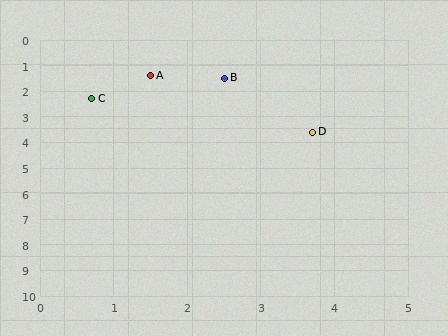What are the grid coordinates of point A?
Point A is at approximately (1.5, 1.4).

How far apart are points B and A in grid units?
Points B and A are about 1.0 grid units apart.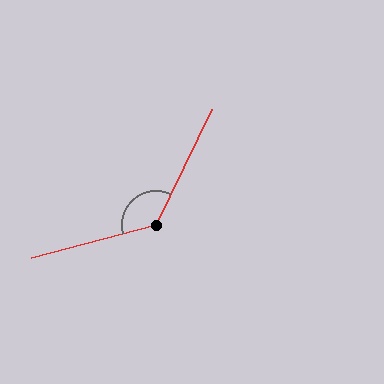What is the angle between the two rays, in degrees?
Approximately 131 degrees.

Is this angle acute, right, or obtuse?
It is obtuse.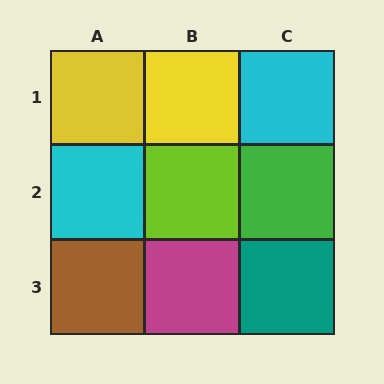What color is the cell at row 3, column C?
Teal.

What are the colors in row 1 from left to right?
Yellow, yellow, cyan.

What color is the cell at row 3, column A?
Brown.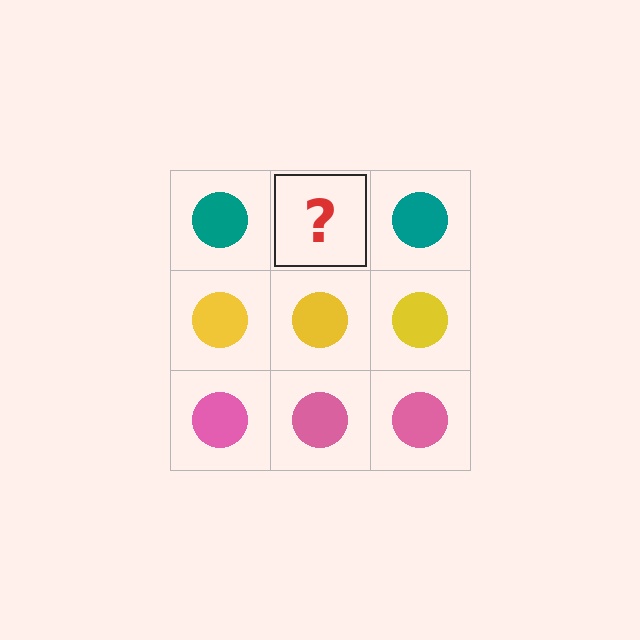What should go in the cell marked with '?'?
The missing cell should contain a teal circle.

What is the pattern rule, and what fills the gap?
The rule is that each row has a consistent color. The gap should be filled with a teal circle.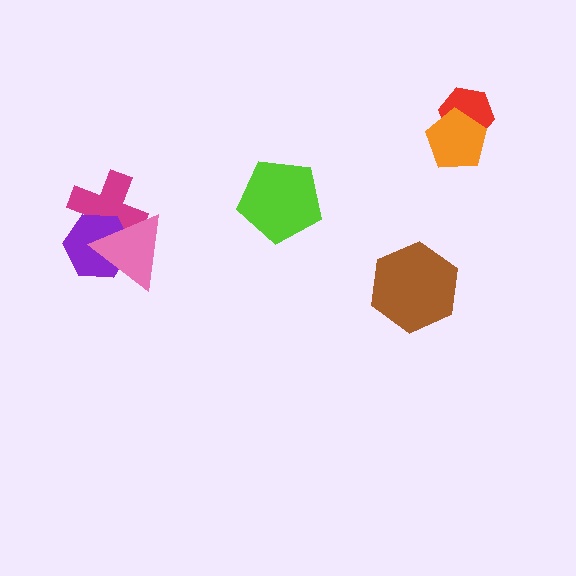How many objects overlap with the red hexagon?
1 object overlaps with the red hexagon.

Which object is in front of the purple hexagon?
The pink triangle is in front of the purple hexagon.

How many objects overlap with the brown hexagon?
0 objects overlap with the brown hexagon.